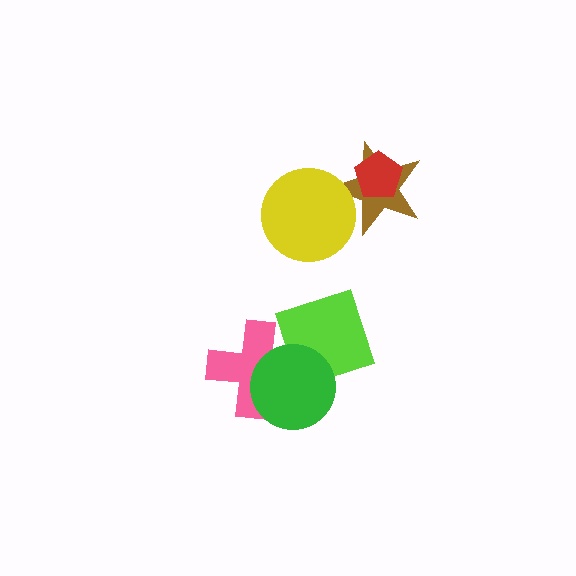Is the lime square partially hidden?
Yes, it is partially covered by another shape.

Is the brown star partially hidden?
Yes, it is partially covered by another shape.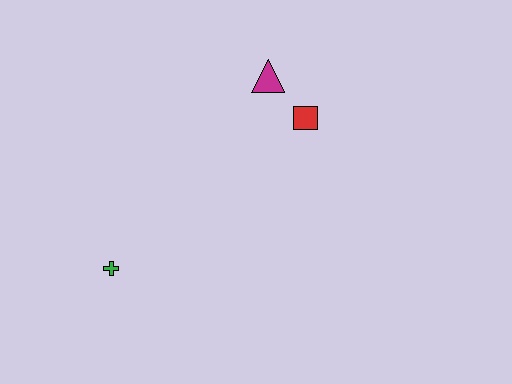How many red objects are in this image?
There is 1 red object.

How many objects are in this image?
There are 3 objects.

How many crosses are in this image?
There is 1 cross.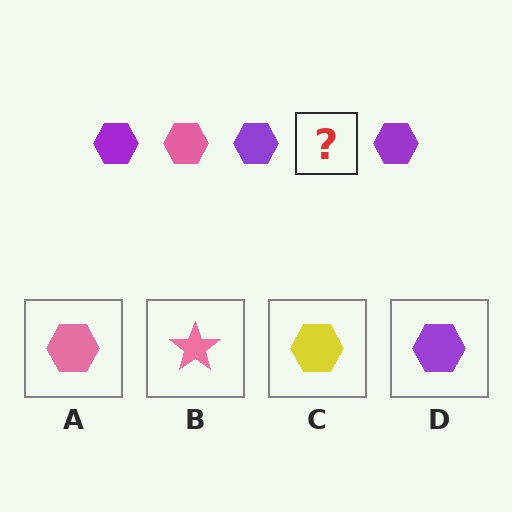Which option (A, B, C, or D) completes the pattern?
A.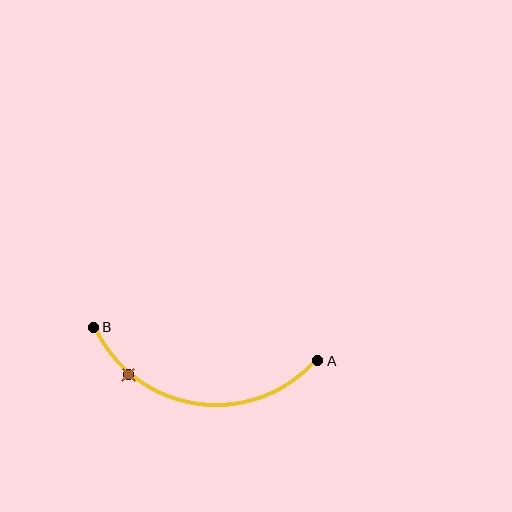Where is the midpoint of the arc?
The arc midpoint is the point on the curve farthest from the straight line joining A and B. It sits below that line.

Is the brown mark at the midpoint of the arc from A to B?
No. The brown mark lies on the arc but is closer to endpoint B. The arc midpoint would be at the point on the curve equidistant along the arc from both A and B.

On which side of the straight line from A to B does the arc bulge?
The arc bulges below the straight line connecting A and B.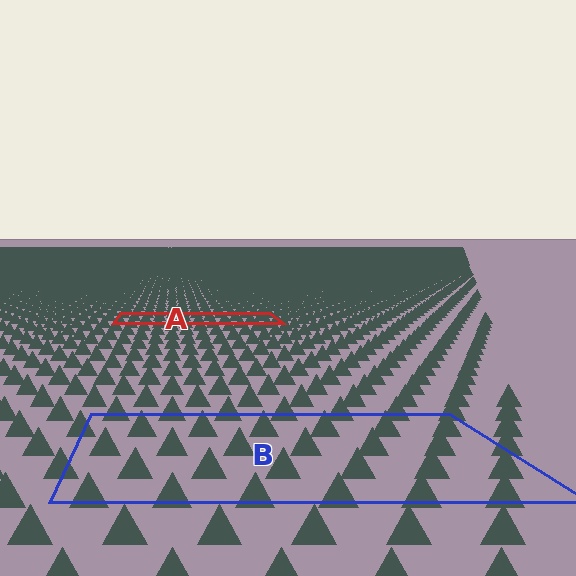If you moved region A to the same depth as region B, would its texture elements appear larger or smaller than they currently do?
They would appear larger. At a closer depth, the same texture elements are projected at a bigger on-screen size.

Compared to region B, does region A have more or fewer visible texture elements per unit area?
Region A has more texture elements per unit area — they are packed more densely because it is farther away.